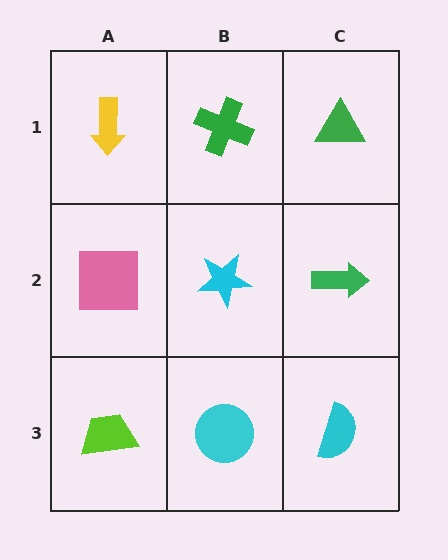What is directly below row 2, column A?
A lime trapezoid.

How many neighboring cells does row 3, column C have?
2.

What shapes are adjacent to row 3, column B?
A cyan star (row 2, column B), a lime trapezoid (row 3, column A), a cyan semicircle (row 3, column C).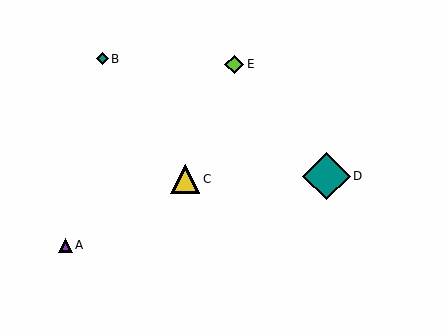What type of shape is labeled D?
Shape D is a teal diamond.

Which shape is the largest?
The teal diamond (labeled D) is the largest.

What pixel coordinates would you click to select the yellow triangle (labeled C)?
Click at (185, 179) to select the yellow triangle C.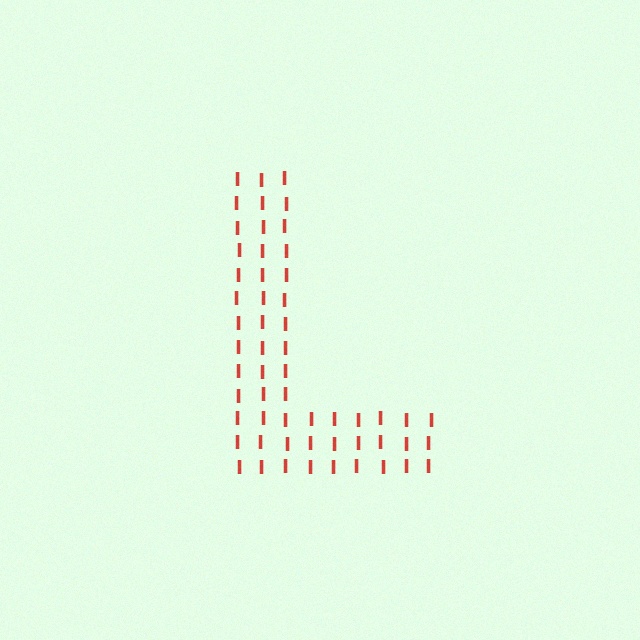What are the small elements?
The small elements are letter I's.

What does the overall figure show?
The overall figure shows the letter L.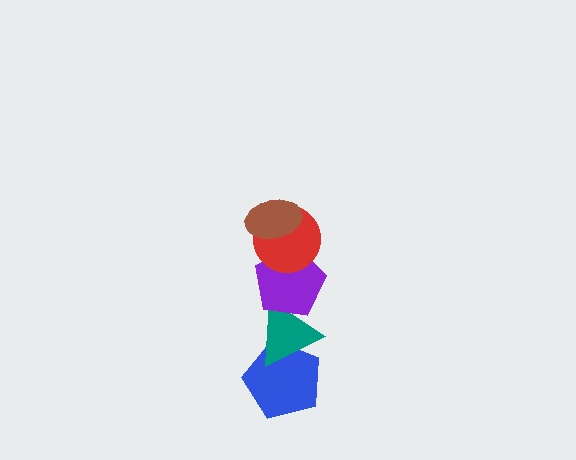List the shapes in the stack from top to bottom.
From top to bottom: the brown ellipse, the red circle, the purple pentagon, the teal triangle, the blue pentagon.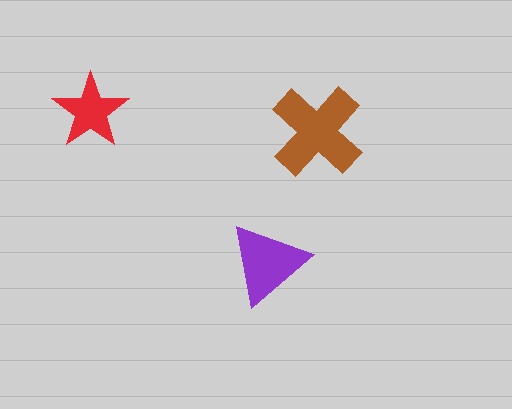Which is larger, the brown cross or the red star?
The brown cross.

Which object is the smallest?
The red star.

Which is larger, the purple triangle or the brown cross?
The brown cross.